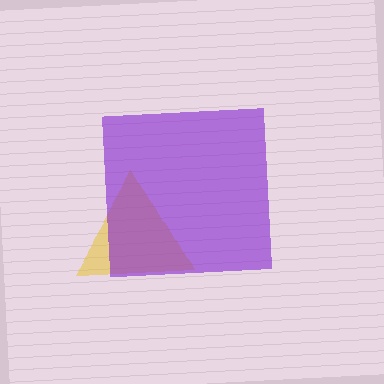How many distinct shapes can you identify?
There are 2 distinct shapes: a yellow triangle, a purple square.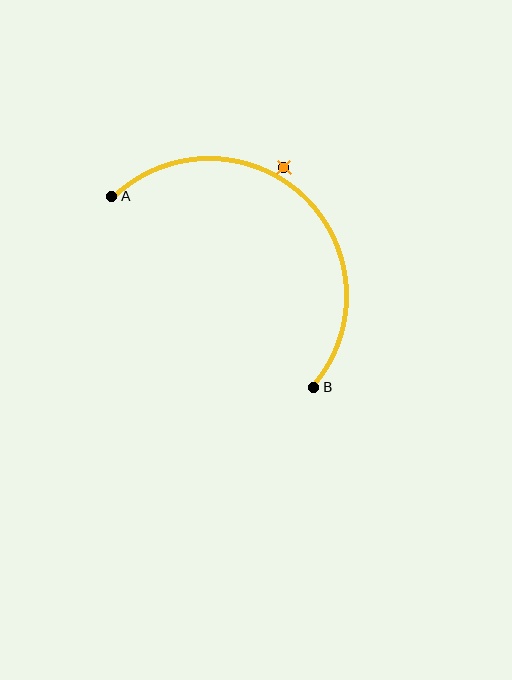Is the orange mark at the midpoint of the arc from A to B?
No — the orange mark does not lie on the arc at all. It sits slightly outside the curve.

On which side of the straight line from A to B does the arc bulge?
The arc bulges above and to the right of the straight line connecting A and B.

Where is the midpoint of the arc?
The arc midpoint is the point on the curve farthest from the straight line joining A and B. It sits above and to the right of that line.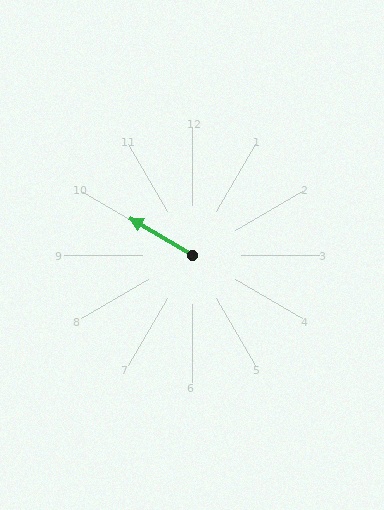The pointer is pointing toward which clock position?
Roughly 10 o'clock.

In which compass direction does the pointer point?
Northwest.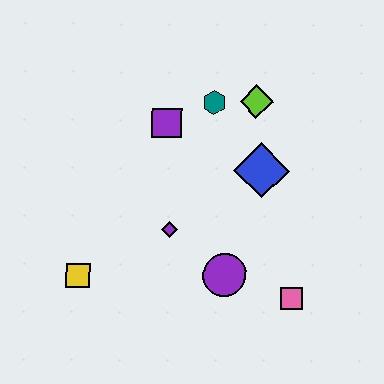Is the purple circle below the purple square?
Yes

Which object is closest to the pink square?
The purple circle is closest to the pink square.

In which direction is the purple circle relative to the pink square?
The purple circle is to the left of the pink square.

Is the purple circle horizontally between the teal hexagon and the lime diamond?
Yes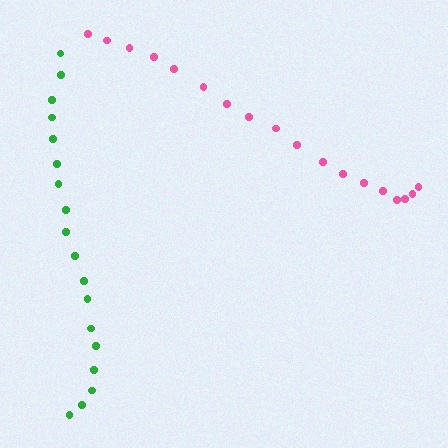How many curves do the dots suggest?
There are 2 distinct paths.